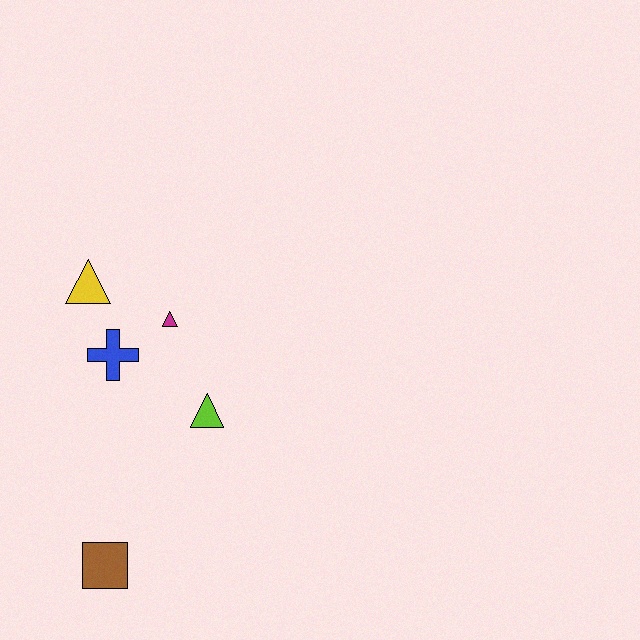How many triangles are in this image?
There are 3 triangles.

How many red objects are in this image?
There are no red objects.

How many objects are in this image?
There are 5 objects.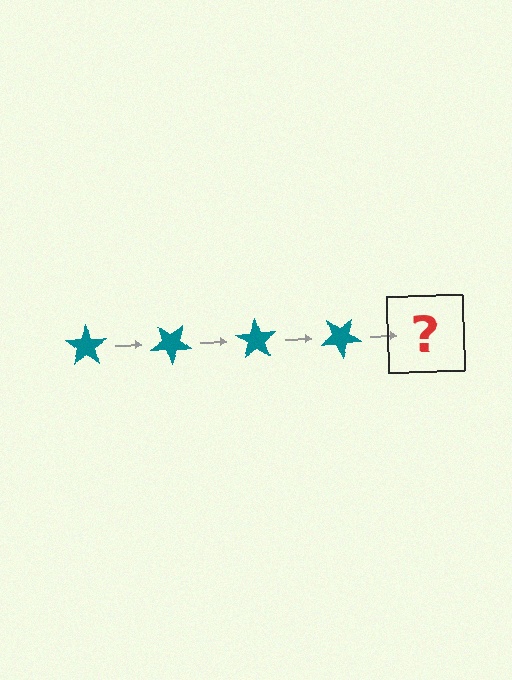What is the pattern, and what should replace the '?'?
The pattern is that the star rotates 35 degrees each step. The '?' should be a teal star rotated 140 degrees.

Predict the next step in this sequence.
The next step is a teal star rotated 140 degrees.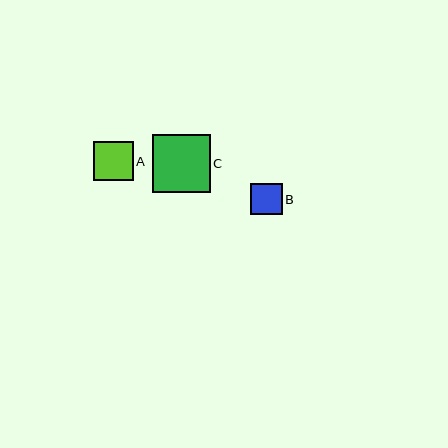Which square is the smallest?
Square B is the smallest with a size of approximately 31 pixels.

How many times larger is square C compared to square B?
Square C is approximately 1.9 times the size of square B.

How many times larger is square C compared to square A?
Square C is approximately 1.5 times the size of square A.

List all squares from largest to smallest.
From largest to smallest: C, A, B.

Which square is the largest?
Square C is the largest with a size of approximately 58 pixels.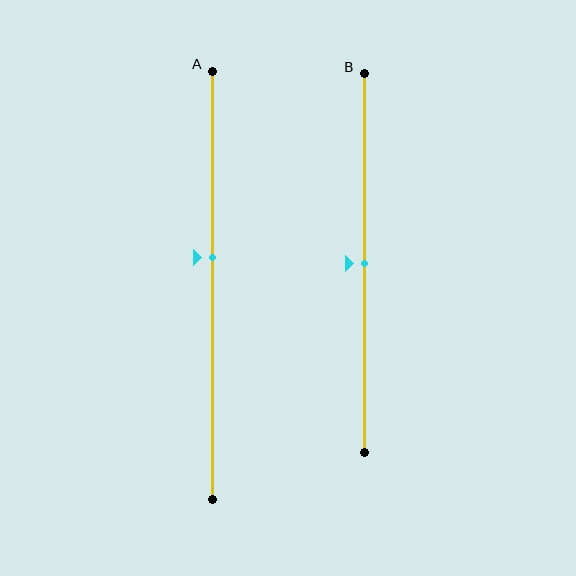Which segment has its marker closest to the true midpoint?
Segment B has its marker closest to the true midpoint.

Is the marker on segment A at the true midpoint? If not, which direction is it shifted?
No, the marker on segment A is shifted upward by about 7% of the segment length.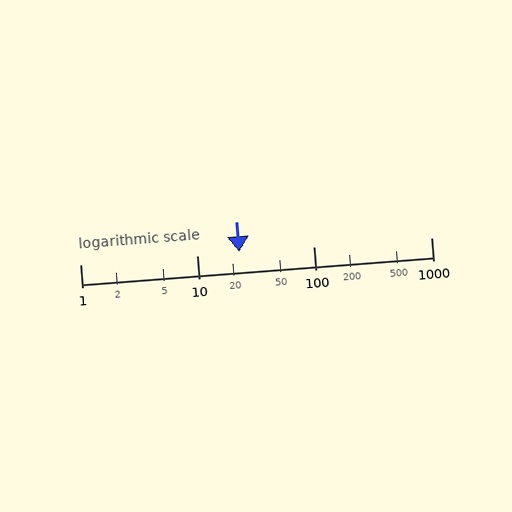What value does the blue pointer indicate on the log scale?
The pointer indicates approximately 23.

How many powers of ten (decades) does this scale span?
The scale spans 3 decades, from 1 to 1000.